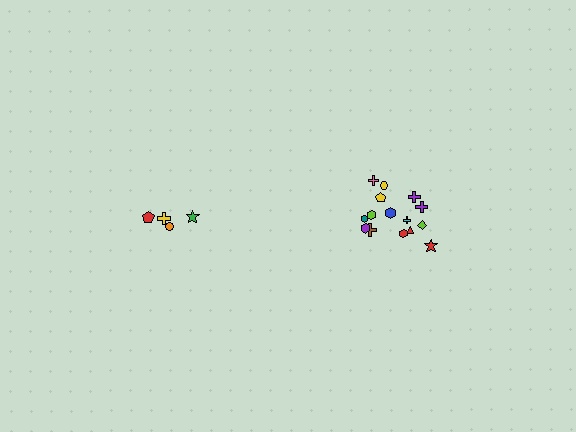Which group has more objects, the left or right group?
The right group.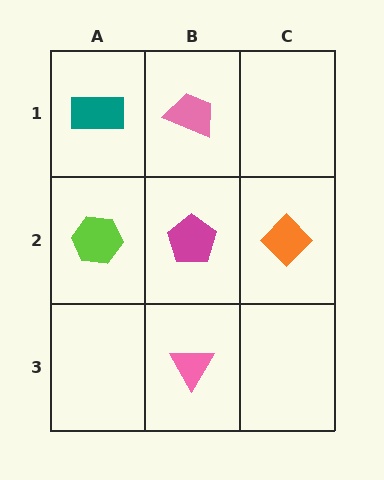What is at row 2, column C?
An orange diamond.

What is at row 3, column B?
A pink triangle.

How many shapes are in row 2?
3 shapes.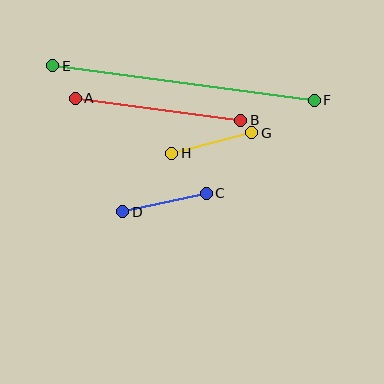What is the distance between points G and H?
The distance is approximately 82 pixels.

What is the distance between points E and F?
The distance is approximately 264 pixels.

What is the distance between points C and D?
The distance is approximately 85 pixels.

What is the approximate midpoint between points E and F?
The midpoint is at approximately (183, 83) pixels.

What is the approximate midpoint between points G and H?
The midpoint is at approximately (212, 143) pixels.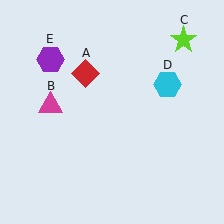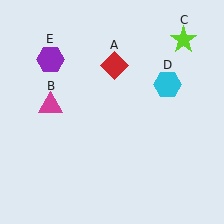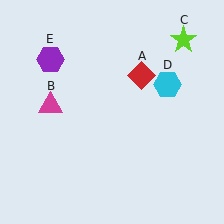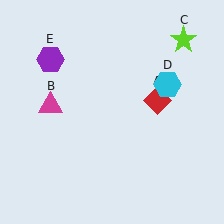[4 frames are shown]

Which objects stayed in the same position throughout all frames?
Magenta triangle (object B) and lime star (object C) and cyan hexagon (object D) and purple hexagon (object E) remained stationary.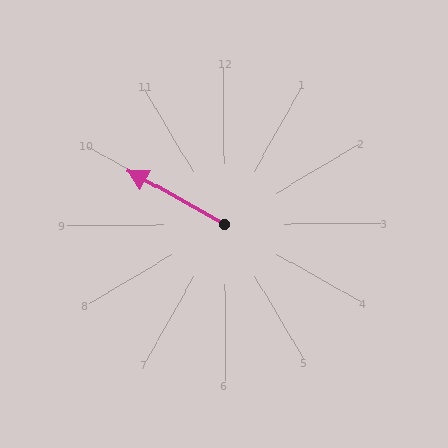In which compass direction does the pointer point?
Northwest.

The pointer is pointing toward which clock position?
Roughly 10 o'clock.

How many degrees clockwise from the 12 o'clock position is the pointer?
Approximately 300 degrees.